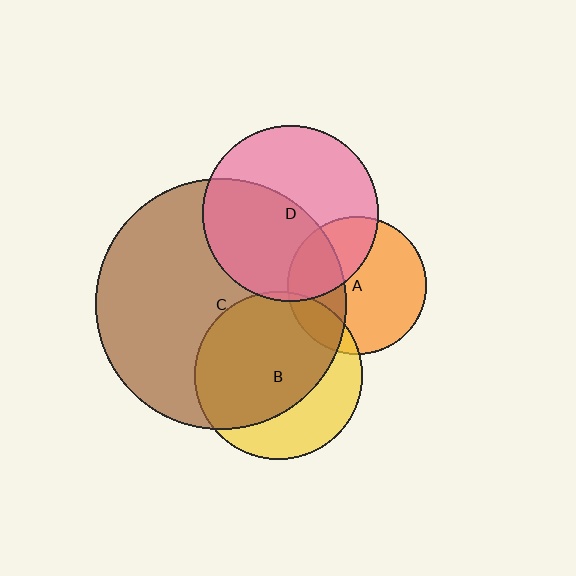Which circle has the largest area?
Circle C (brown).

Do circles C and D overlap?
Yes.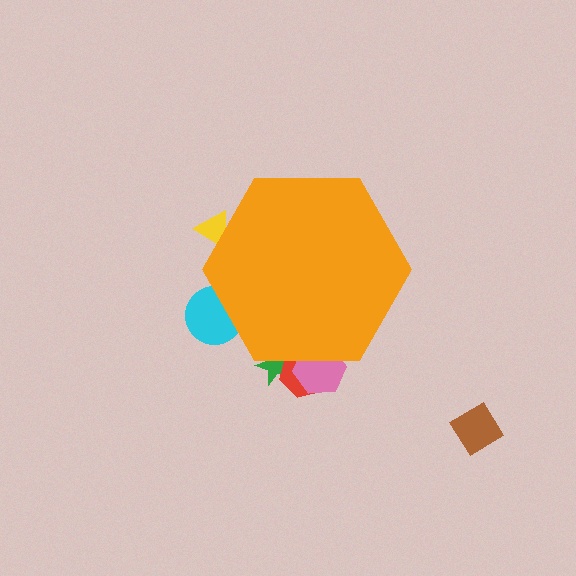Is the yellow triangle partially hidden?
Yes, the yellow triangle is partially hidden behind the orange hexagon.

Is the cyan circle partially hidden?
Yes, the cyan circle is partially hidden behind the orange hexagon.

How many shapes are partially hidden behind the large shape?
5 shapes are partially hidden.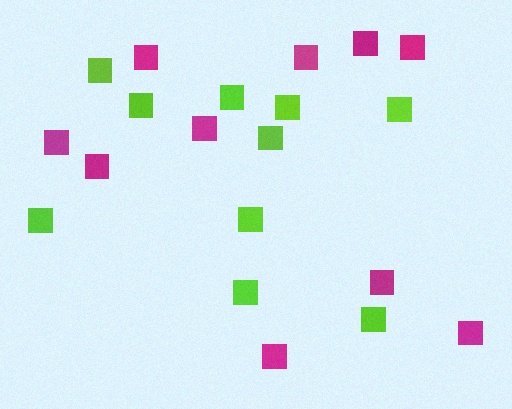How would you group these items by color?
There are 2 groups: one group of magenta squares (10) and one group of lime squares (10).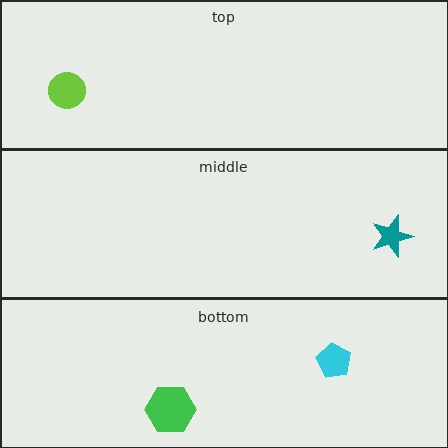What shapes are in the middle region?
The teal star.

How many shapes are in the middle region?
1.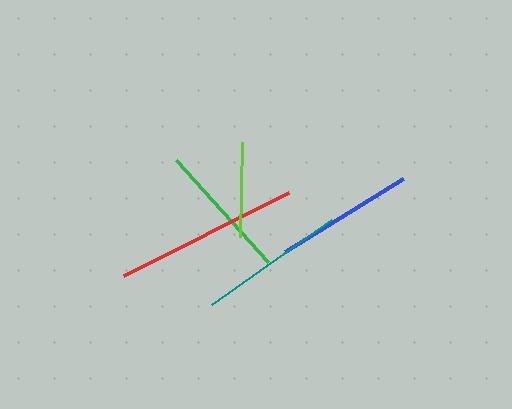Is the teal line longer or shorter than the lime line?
The teal line is longer than the lime line.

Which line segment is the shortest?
The lime line is the shortest at approximately 95 pixels.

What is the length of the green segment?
The green segment is approximately 137 pixels long.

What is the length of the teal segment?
The teal segment is approximately 147 pixels long.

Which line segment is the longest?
The red line is the longest at approximately 185 pixels.